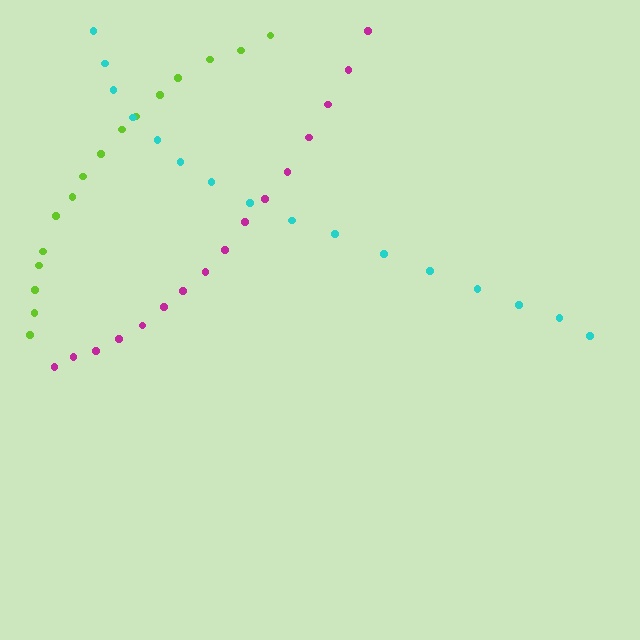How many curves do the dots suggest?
There are 3 distinct paths.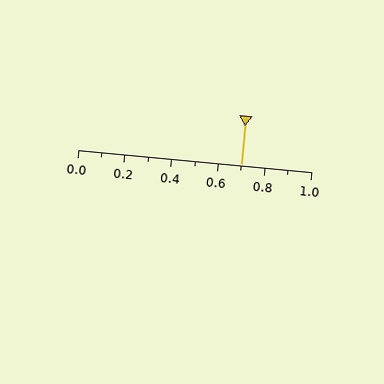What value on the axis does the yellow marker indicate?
The marker indicates approximately 0.7.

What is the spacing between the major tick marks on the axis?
The major ticks are spaced 0.2 apart.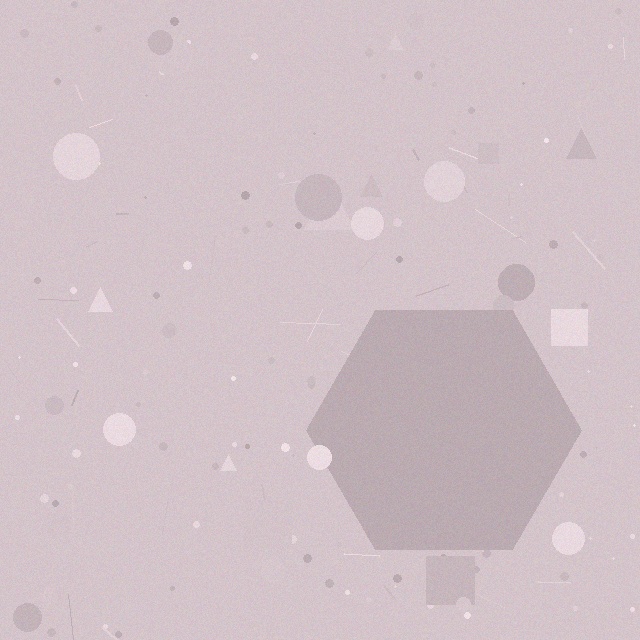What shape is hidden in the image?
A hexagon is hidden in the image.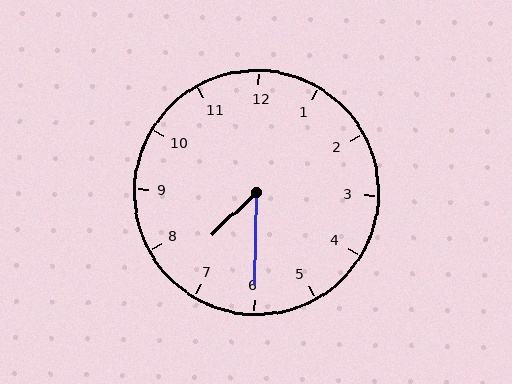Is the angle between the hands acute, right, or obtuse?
It is acute.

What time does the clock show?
7:30.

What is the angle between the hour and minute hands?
Approximately 45 degrees.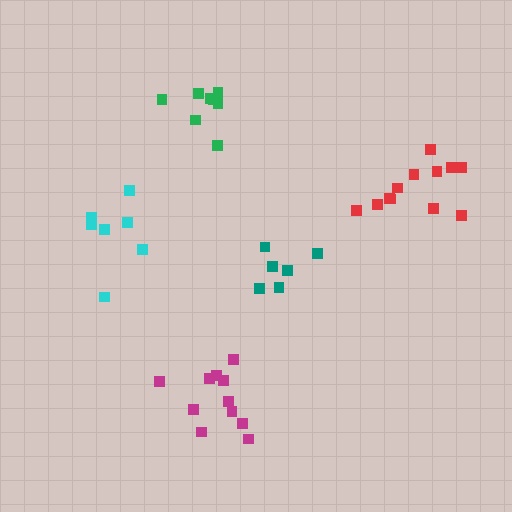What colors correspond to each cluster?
The clusters are colored: green, teal, magenta, red, cyan.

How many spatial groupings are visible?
There are 5 spatial groupings.